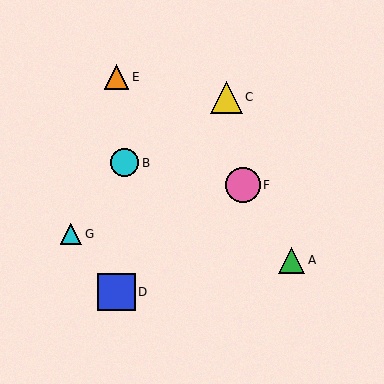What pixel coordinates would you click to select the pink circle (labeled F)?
Click at (243, 185) to select the pink circle F.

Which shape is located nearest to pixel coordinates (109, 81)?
The orange triangle (labeled E) at (117, 77) is nearest to that location.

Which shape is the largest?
The blue square (labeled D) is the largest.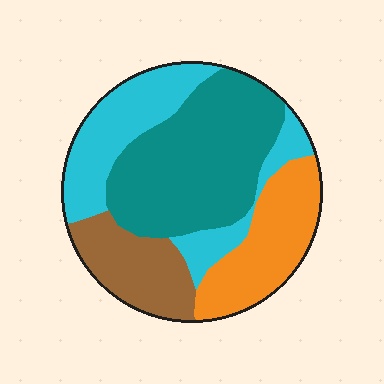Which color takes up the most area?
Teal, at roughly 35%.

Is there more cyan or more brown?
Cyan.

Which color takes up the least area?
Brown, at roughly 15%.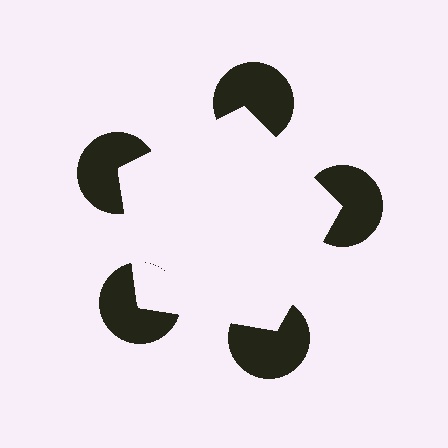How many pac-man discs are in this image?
There are 5 — one at each vertex of the illusory pentagon.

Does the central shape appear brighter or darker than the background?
It typically appears slightly brighter than the background, even though no actual brightness change is drawn.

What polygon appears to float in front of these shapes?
An illusory pentagon — its edges are inferred from the aligned wedge cuts in the pac-man discs, not physically drawn.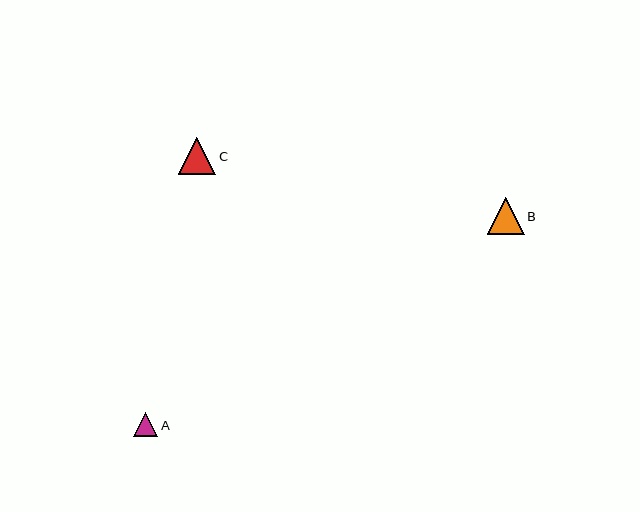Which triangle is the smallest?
Triangle A is the smallest with a size of approximately 24 pixels.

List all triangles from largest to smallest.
From largest to smallest: C, B, A.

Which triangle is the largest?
Triangle C is the largest with a size of approximately 38 pixels.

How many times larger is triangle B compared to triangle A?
Triangle B is approximately 1.5 times the size of triangle A.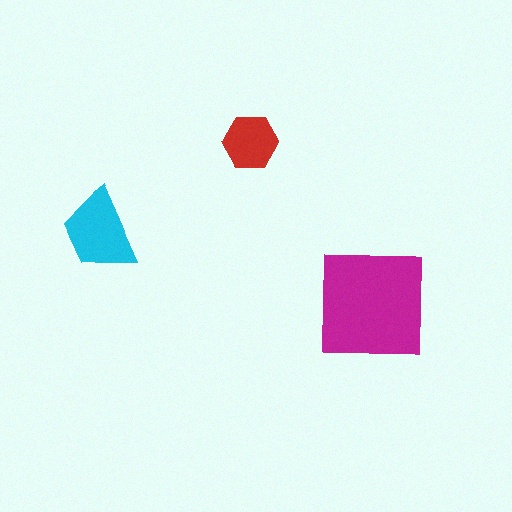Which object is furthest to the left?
The cyan trapezoid is leftmost.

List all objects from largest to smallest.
The magenta square, the cyan trapezoid, the red hexagon.